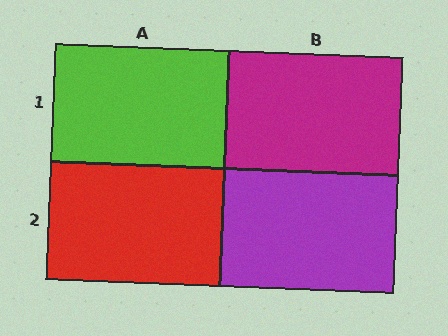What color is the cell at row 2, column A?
Red.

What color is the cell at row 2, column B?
Purple.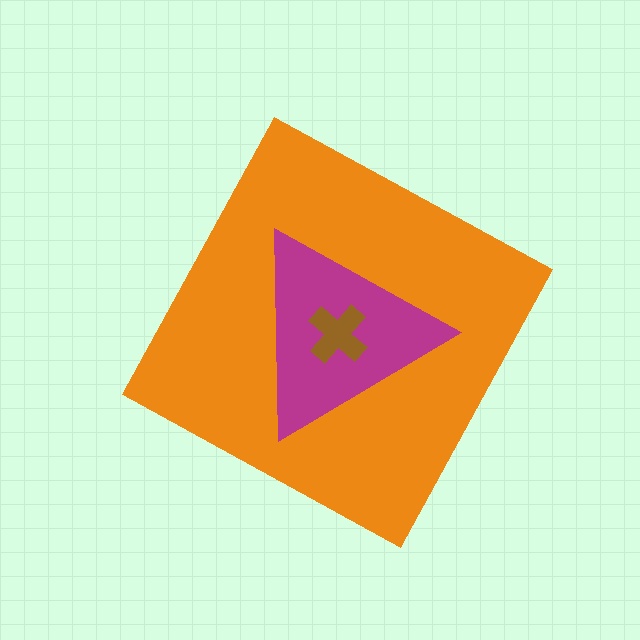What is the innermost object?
The brown cross.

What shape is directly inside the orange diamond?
The magenta triangle.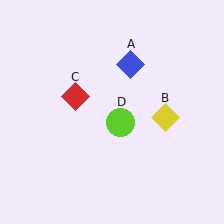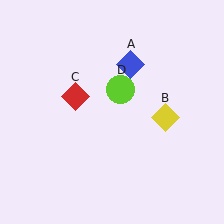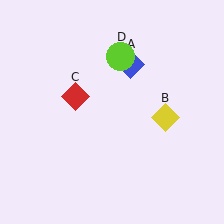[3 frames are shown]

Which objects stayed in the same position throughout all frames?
Blue diamond (object A) and yellow diamond (object B) and red diamond (object C) remained stationary.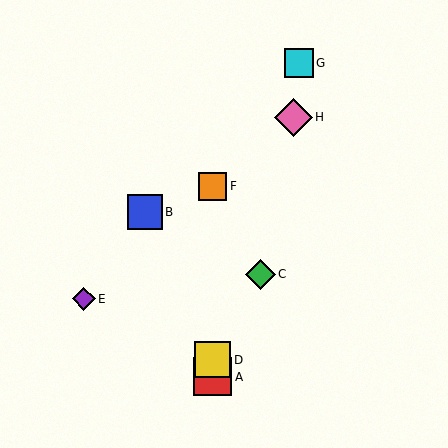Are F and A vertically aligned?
Yes, both are at x≈212.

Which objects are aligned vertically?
Objects A, D, F are aligned vertically.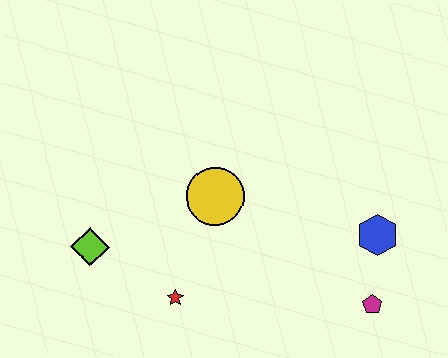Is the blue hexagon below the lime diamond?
No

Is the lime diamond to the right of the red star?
No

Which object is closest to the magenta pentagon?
The blue hexagon is closest to the magenta pentagon.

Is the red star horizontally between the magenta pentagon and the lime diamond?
Yes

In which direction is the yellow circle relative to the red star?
The yellow circle is above the red star.